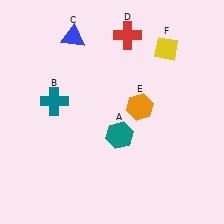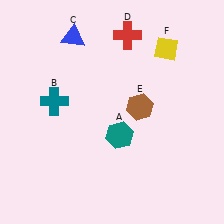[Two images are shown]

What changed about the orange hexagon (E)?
In Image 1, E is orange. In Image 2, it changed to brown.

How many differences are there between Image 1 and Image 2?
There is 1 difference between the two images.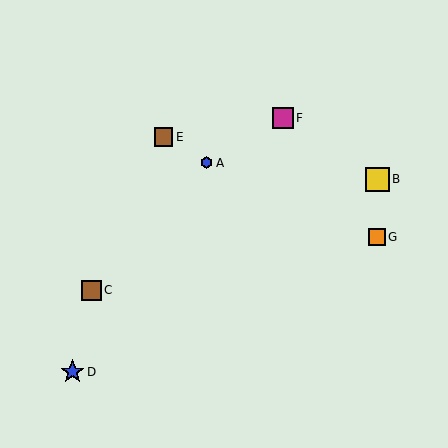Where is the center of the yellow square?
The center of the yellow square is at (378, 179).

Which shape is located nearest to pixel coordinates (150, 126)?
The brown square (labeled E) at (164, 137) is nearest to that location.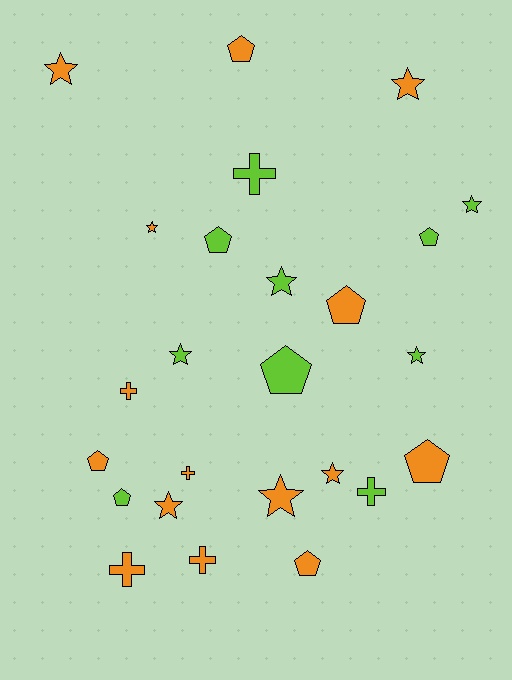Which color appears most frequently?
Orange, with 15 objects.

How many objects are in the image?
There are 25 objects.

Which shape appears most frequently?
Star, with 10 objects.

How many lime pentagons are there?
There are 4 lime pentagons.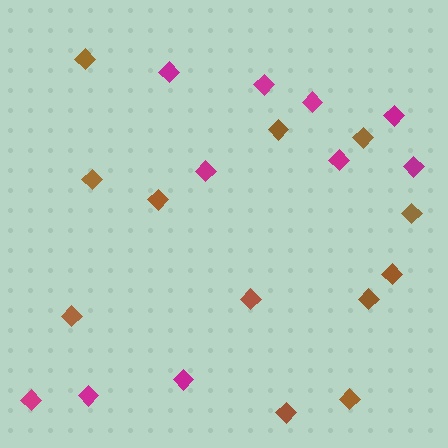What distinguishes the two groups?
There are 2 groups: one group of brown diamonds (12) and one group of magenta diamonds (10).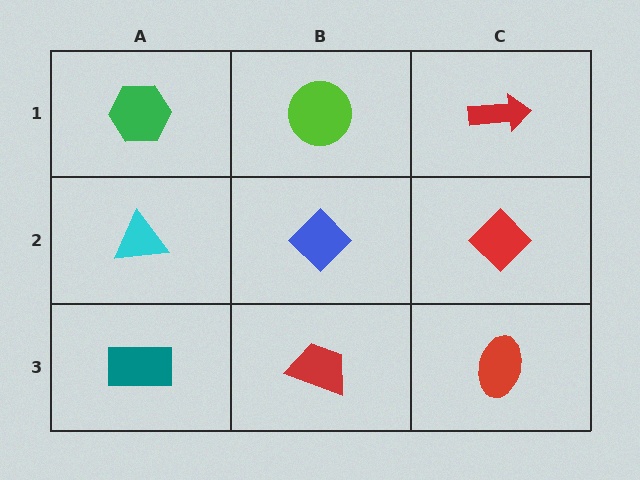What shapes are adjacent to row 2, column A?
A green hexagon (row 1, column A), a teal rectangle (row 3, column A), a blue diamond (row 2, column B).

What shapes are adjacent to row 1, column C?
A red diamond (row 2, column C), a lime circle (row 1, column B).